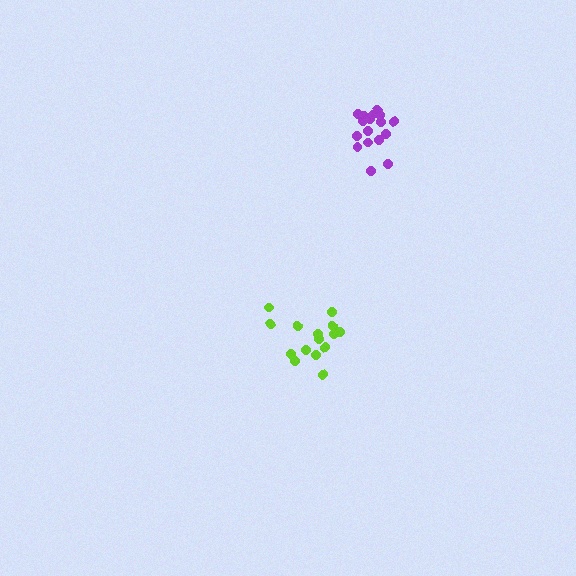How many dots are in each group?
Group 1: 19 dots, Group 2: 15 dots (34 total).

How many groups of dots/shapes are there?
There are 2 groups.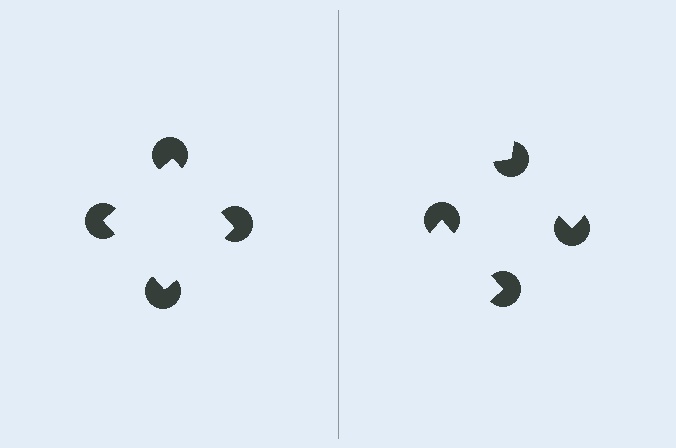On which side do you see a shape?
An illusory square appears on the left side. On the right side the wedge cuts are rotated, so no coherent shape forms.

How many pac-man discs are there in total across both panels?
8 — 4 on each side.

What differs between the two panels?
The pac-man discs are positioned identically on both sides; only the wedge orientations differ. On the left they align to a square; on the right they are misaligned.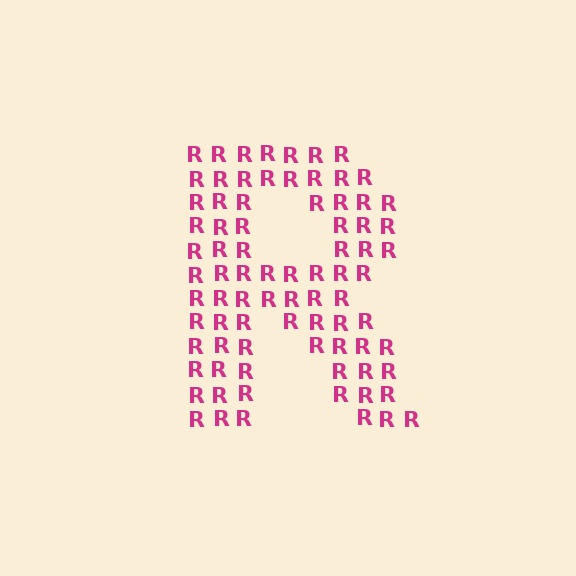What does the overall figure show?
The overall figure shows the letter R.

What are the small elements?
The small elements are letter R's.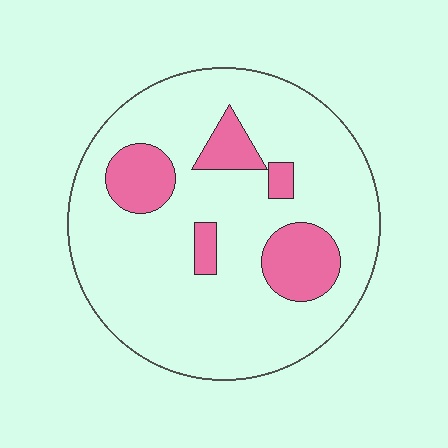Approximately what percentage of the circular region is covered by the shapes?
Approximately 20%.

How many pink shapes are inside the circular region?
5.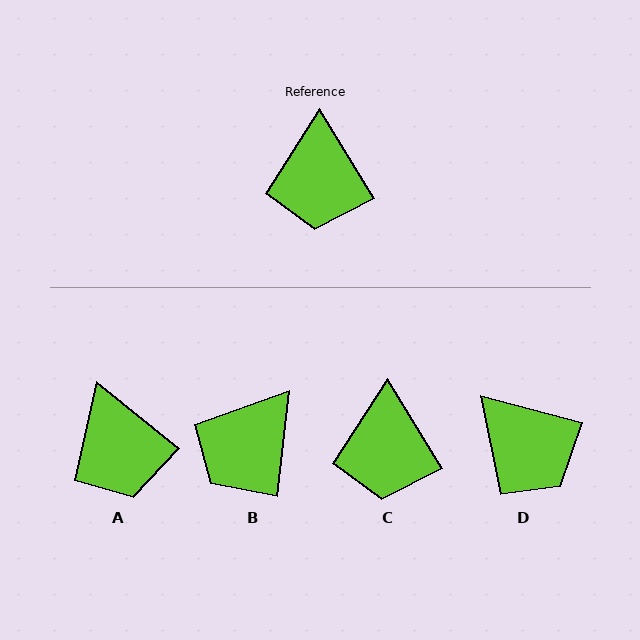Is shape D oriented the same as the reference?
No, it is off by about 44 degrees.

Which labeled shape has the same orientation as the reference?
C.